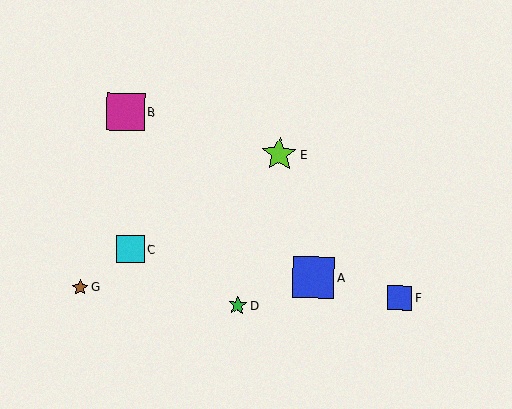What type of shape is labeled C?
Shape C is a cyan square.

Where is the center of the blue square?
The center of the blue square is at (313, 278).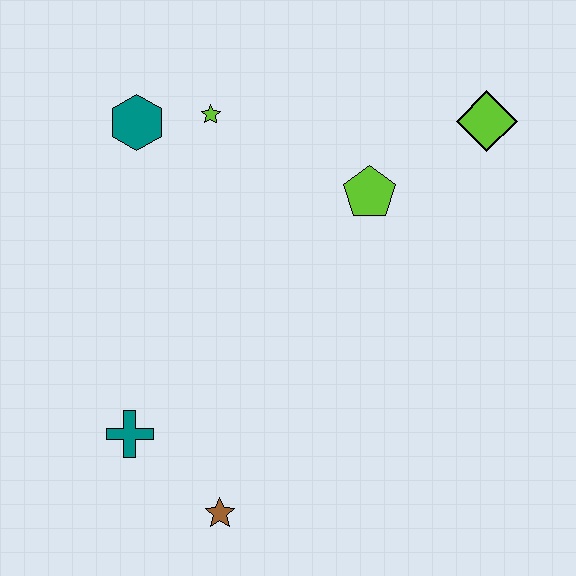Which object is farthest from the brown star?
The lime diamond is farthest from the brown star.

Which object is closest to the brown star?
The teal cross is closest to the brown star.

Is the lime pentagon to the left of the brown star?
No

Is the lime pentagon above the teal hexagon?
No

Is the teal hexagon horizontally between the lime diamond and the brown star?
No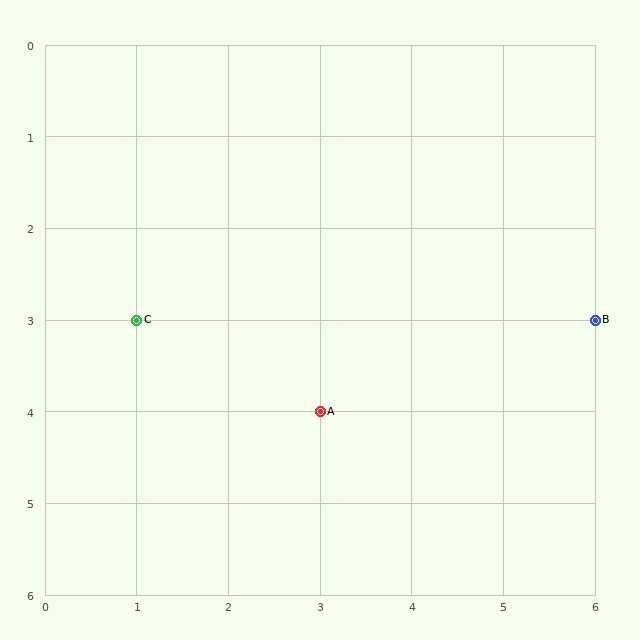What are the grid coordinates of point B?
Point B is at grid coordinates (6, 3).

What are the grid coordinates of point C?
Point C is at grid coordinates (1, 3).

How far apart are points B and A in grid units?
Points B and A are 3 columns and 1 row apart (about 3.2 grid units diagonally).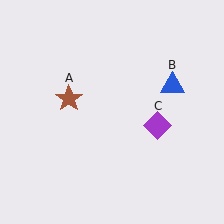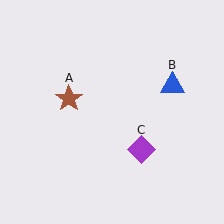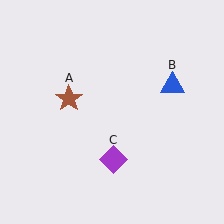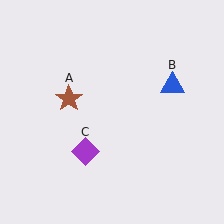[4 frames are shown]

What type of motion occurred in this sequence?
The purple diamond (object C) rotated clockwise around the center of the scene.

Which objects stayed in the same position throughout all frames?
Brown star (object A) and blue triangle (object B) remained stationary.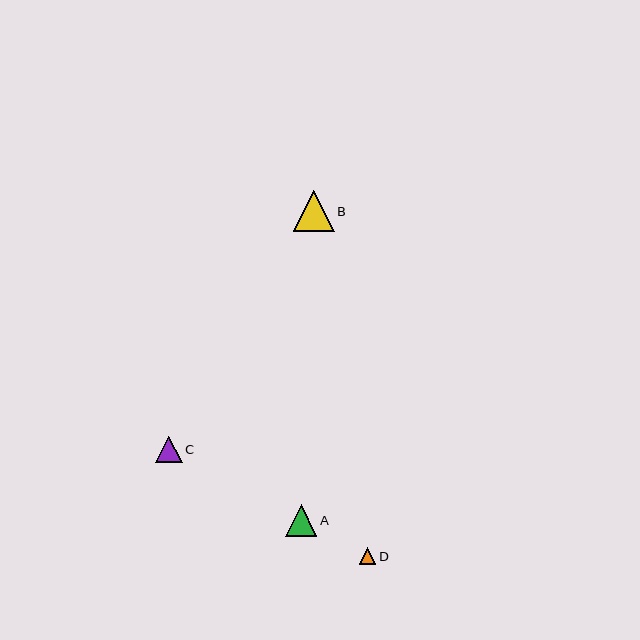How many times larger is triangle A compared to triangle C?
Triangle A is approximately 1.2 times the size of triangle C.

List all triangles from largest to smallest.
From largest to smallest: B, A, C, D.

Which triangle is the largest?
Triangle B is the largest with a size of approximately 40 pixels.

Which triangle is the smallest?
Triangle D is the smallest with a size of approximately 17 pixels.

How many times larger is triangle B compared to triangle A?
Triangle B is approximately 1.3 times the size of triangle A.